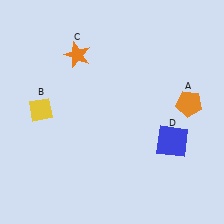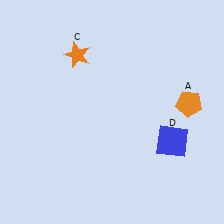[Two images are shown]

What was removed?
The yellow diamond (B) was removed in Image 2.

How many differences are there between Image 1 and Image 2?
There is 1 difference between the two images.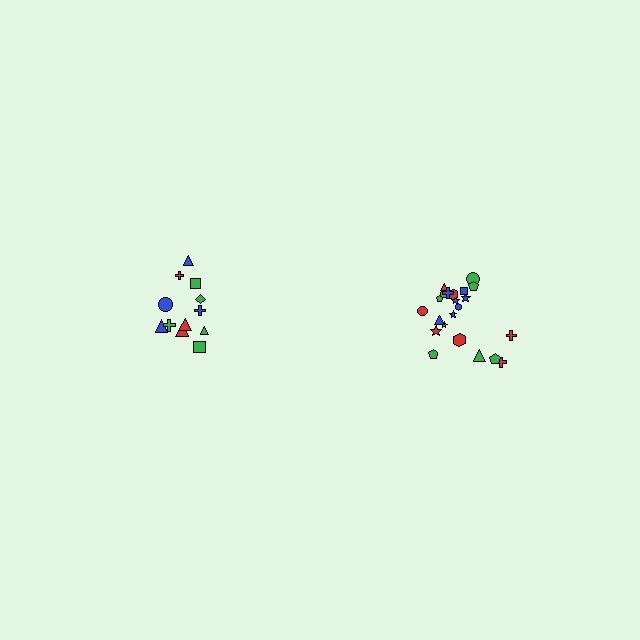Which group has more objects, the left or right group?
The right group.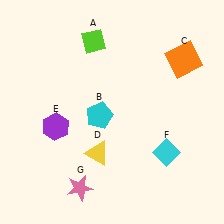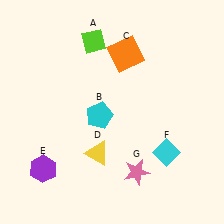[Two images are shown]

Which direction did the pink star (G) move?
The pink star (G) moved right.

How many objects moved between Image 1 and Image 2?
3 objects moved between the two images.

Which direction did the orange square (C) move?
The orange square (C) moved left.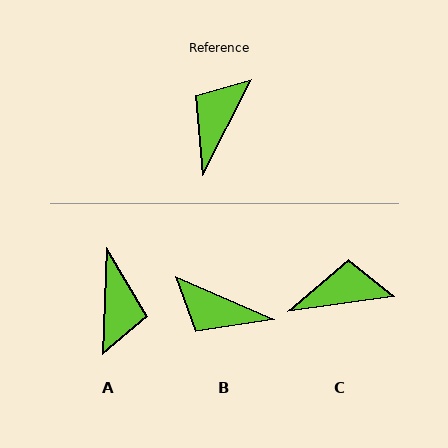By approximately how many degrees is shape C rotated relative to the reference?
Approximately 55 degrees clockwise.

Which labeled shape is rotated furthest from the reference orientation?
A, about 155 degrees away.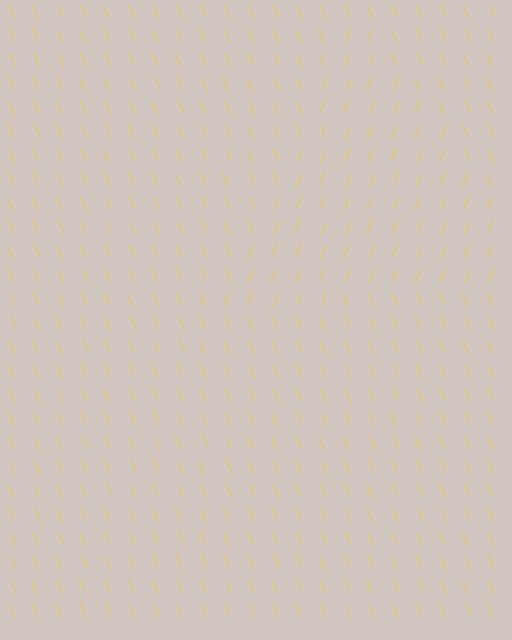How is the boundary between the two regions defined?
The boundary is defined purely by a change in line orientation (approximately 45 degrees difference). All lines are the same color and thickness.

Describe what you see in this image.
The image is filled with small yellow line segments. A triangle region in the image has lines oriented differently from the surrounding lines, creating a visible texture boundary.